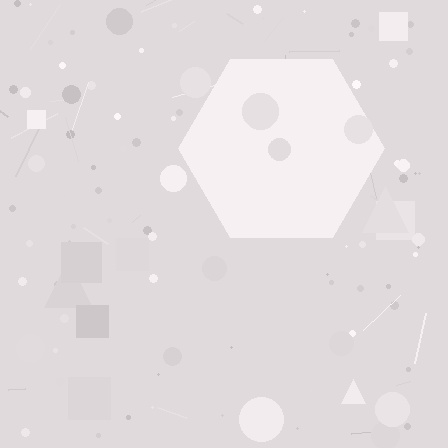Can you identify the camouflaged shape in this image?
The camouflaged shape is a hexagon.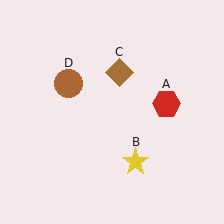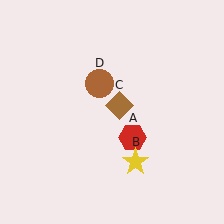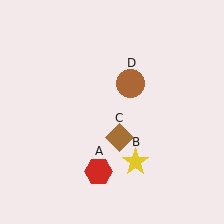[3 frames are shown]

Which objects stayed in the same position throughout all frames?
Yellow star (object B) remained stationary.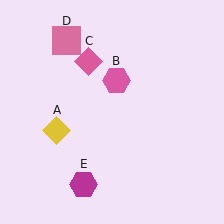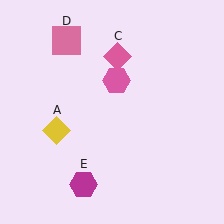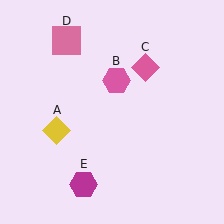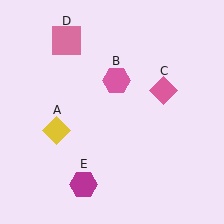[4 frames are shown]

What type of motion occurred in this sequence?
The pink diamond (object C) rotated clockwise around the center of the scene.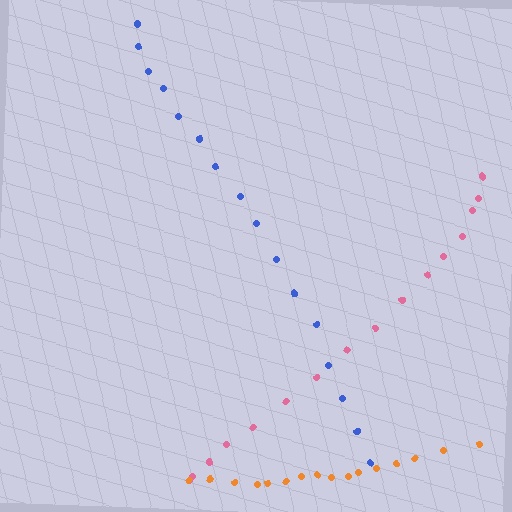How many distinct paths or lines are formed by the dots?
There are 3 distinct paths.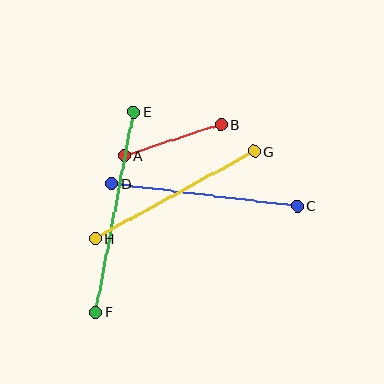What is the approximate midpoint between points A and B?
The midpoint is at approximately (173, 140) pixels.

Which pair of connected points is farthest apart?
Points E and F are farthest apart.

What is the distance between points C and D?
The distance is approximately 186 pixels.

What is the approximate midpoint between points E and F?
The midpoint is at approximately (115, 212) pixels.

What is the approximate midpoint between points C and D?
The midpoint is at approximately (204, 195) pixels.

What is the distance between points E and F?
The distance is approximately 204 pixels.